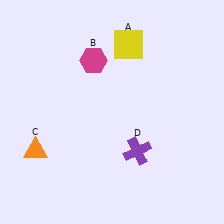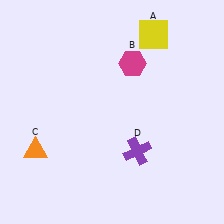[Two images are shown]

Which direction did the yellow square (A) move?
The yellow square (A) moved right.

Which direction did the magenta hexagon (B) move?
The magenta hexagon (B) moved right.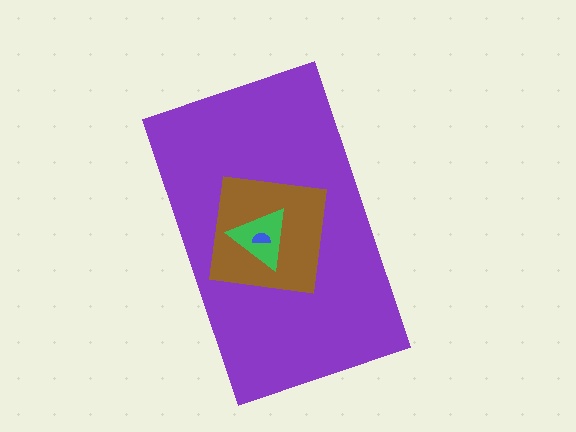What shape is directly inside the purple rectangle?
The brown square.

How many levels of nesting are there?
4.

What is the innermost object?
The blue semicircle.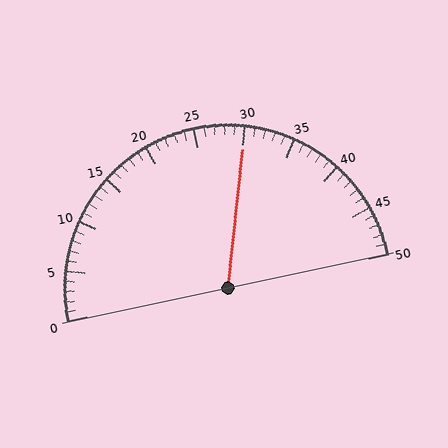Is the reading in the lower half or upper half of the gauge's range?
The reading is in the upper half of the range (0 to 50).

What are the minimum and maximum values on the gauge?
The gauge ranges from 0 to 50.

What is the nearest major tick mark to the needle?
The nearest major tick mark is 30.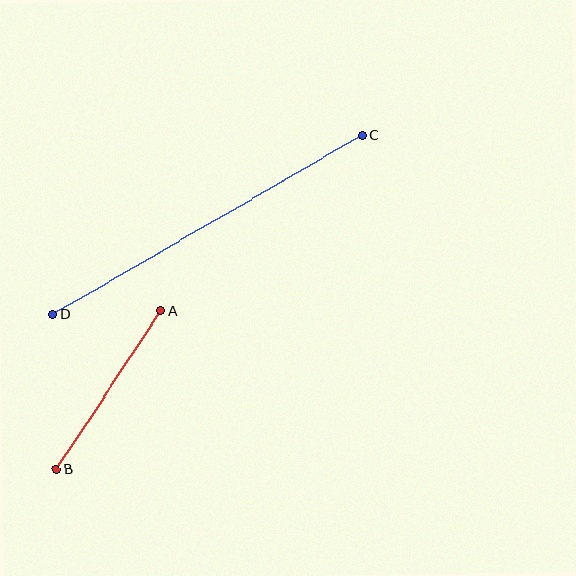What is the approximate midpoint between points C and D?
The midpoint is at approximately (208, 225) pixels.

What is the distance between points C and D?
The distance is approximately 357 pixels.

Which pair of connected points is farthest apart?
Points C and D are farthest apart.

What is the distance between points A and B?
The distance is approximately 190 pixels.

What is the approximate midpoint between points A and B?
The midpoint is at approximately (109, 390) pixels.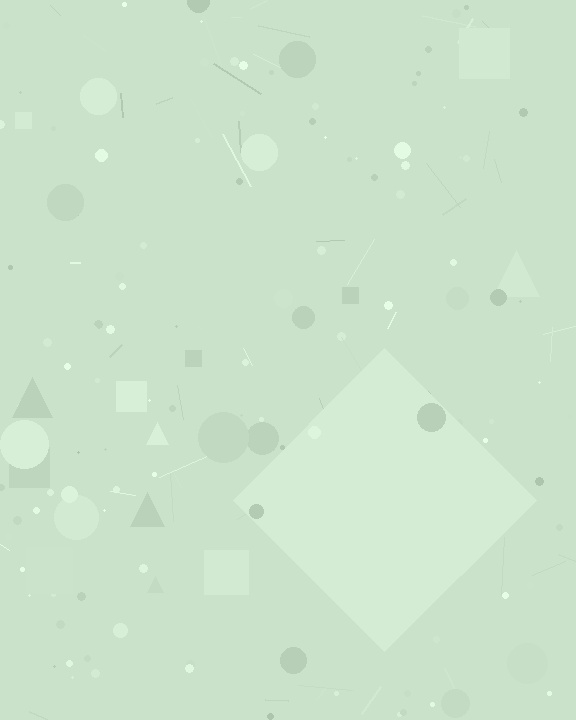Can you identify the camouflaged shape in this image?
The camouflaged shape is a diamond.